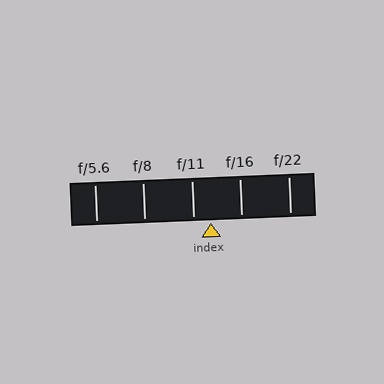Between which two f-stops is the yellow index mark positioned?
The index mark is between f/11 and f/16.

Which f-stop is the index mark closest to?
The index mark is closest to f/11.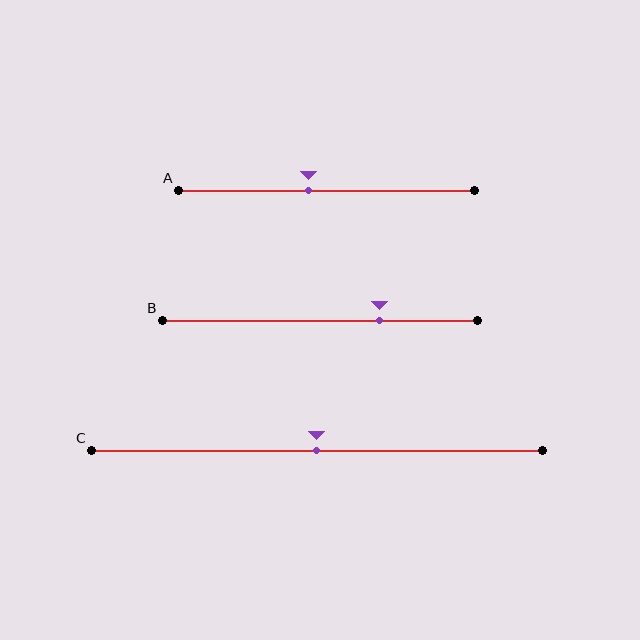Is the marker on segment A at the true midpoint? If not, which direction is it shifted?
No, the marker on segment A is shifted to the left by about 6% of the segment length.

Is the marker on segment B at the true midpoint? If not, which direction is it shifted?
No, the marker on segment B is shifted to the right by about 19% of the segment length.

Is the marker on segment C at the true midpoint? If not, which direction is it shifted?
Yes, the marker on segment C is at the true midpoint.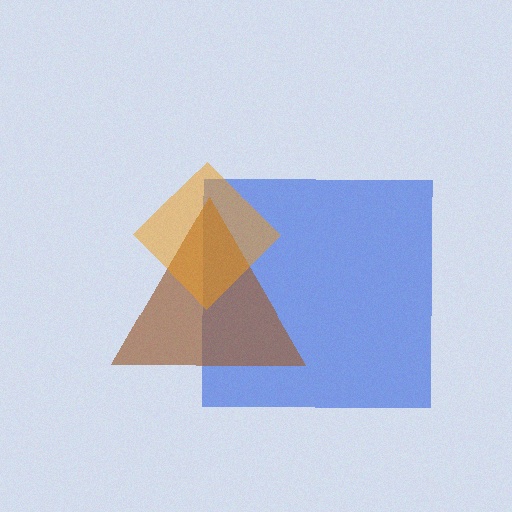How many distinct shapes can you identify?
There are 3 distinct shapes: a blue square, a brown triangle, an orange diamond.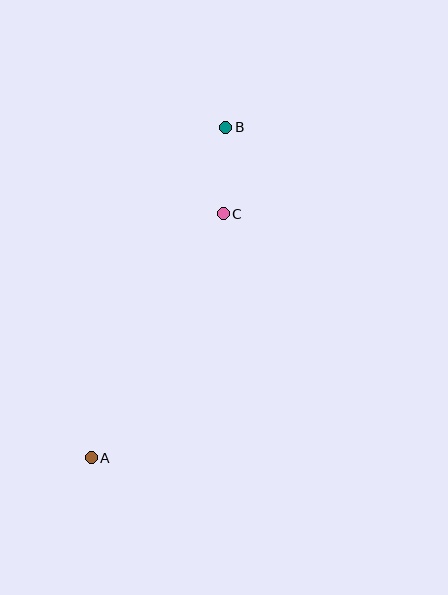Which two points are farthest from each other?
Points A and B are farthest from each other.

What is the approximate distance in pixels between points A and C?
The distance between A and C is approximately 277 pixels.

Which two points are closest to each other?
Points B and C are closest to each other.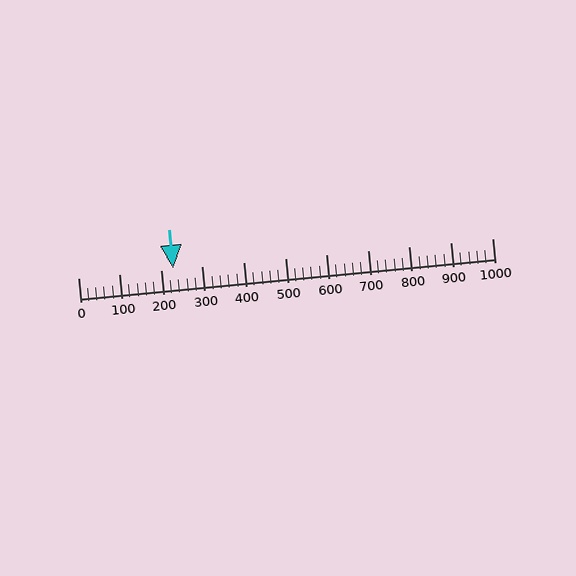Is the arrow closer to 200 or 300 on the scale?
The arrow is closer to 200.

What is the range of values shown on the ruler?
The ruler shows values from 0 to 1000.